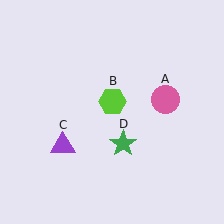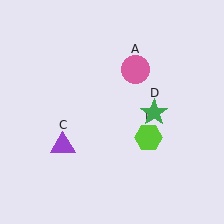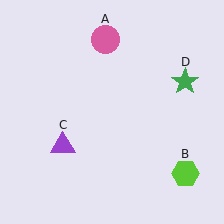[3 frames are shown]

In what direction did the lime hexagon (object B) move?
The lime hexagon (object B) moved down and to the right.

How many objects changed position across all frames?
3 objects changed position: pink circle (object A), lime hexagon (object B), green star (object D).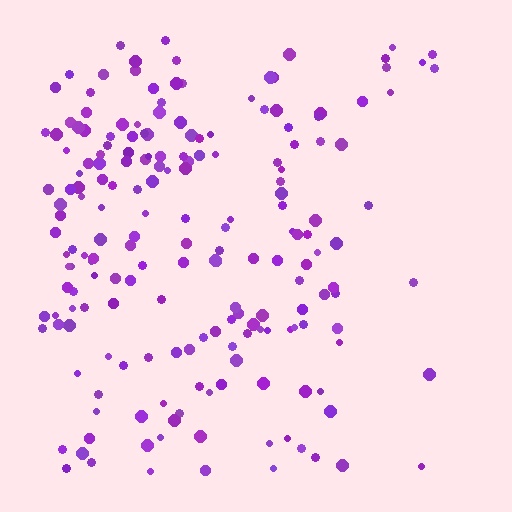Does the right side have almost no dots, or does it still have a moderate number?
Still a moderate number, just noticeably fewer than the left.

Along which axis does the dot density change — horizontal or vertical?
Horizontal.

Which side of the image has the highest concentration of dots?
The left.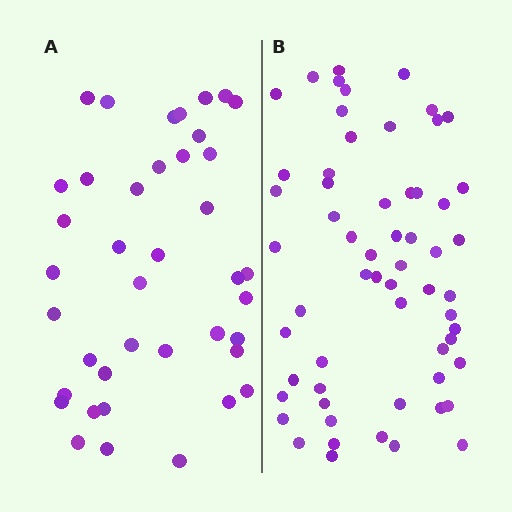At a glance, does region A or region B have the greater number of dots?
Region B (the right region) has more dots.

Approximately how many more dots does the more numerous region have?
Region B has approximately 20 more dots than region A.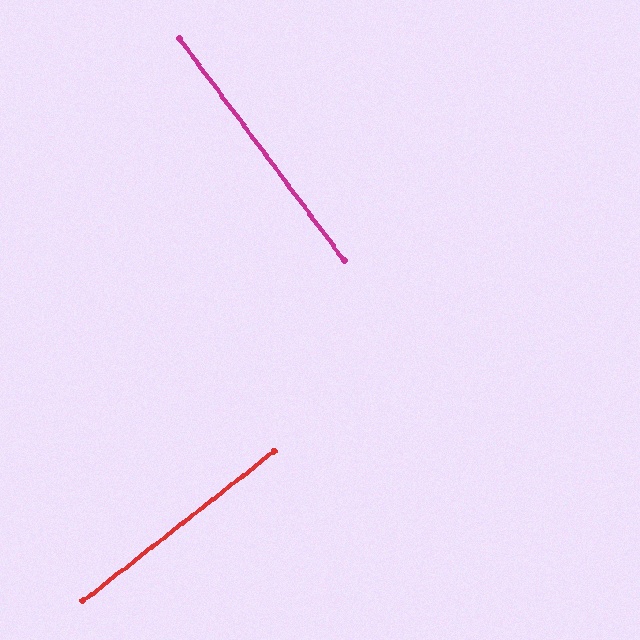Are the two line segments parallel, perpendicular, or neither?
Perpendicular — they meet at approximately 89°.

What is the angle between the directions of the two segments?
Approximately 89 degrees.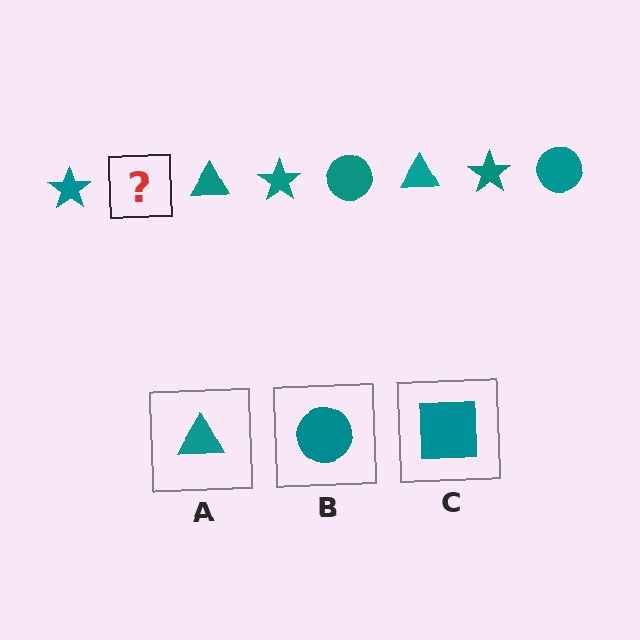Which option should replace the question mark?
Option B.